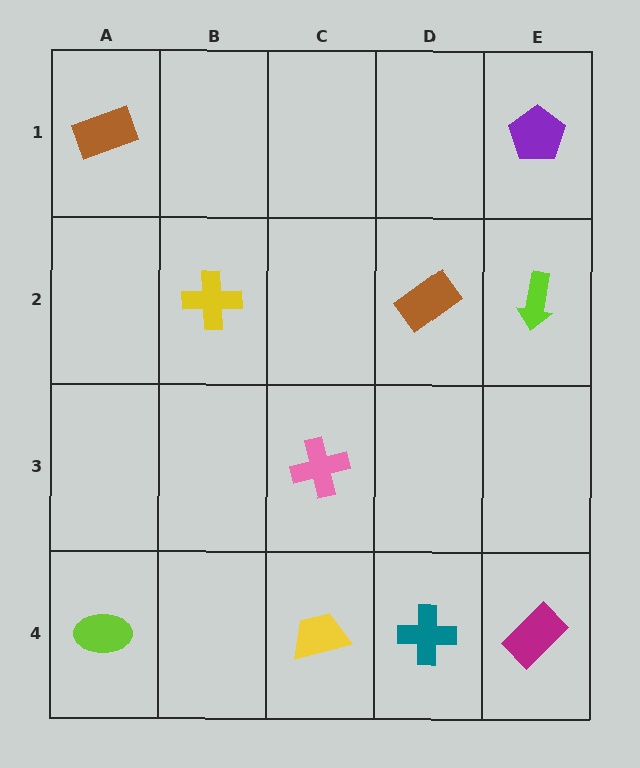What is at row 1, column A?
A brown rectangle.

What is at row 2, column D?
A brown rectangle.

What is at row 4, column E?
A magenta rectangle.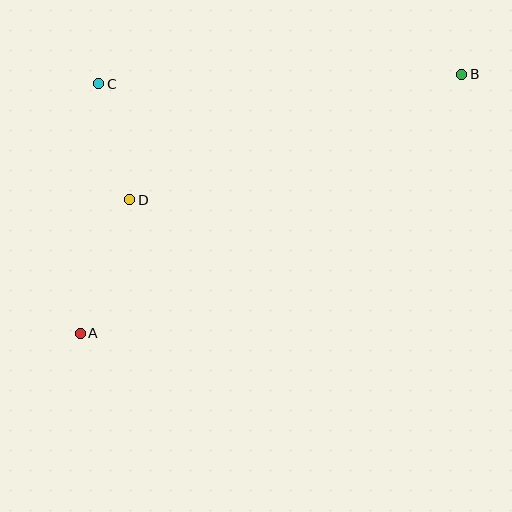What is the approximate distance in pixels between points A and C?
The distance between A and C is approximately 250 pixels.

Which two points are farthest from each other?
Points A and B are farthest from each other.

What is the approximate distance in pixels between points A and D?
The distance between A and D is approximately 143 pixels.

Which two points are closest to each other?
Points C and D are closest to each other.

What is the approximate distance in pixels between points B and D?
The distance between B and D is approximately 355 pixels.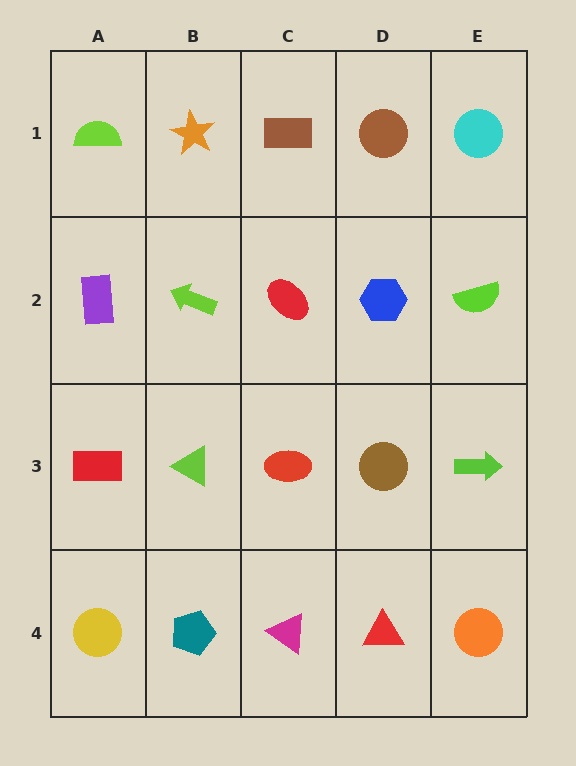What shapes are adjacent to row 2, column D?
A brown circle (row 1, column D), a brown circle (row 3, column D), a red ellipse (row 2, column C), a lime semicircle (row 2, column E).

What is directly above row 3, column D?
A blue hexagon.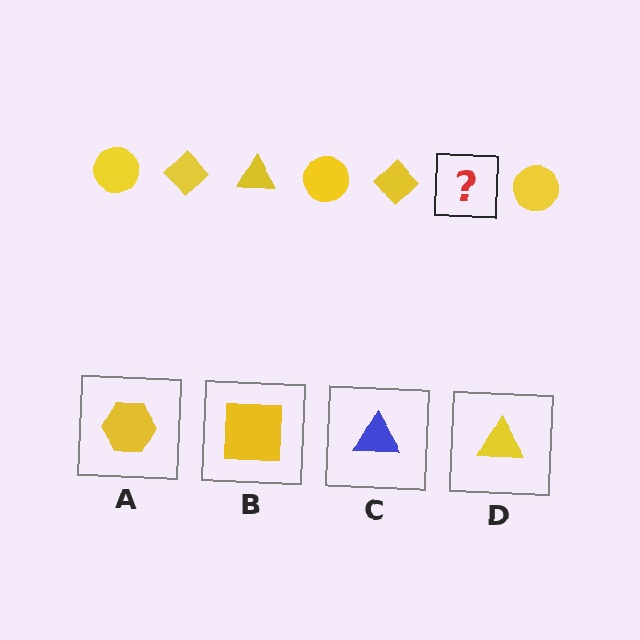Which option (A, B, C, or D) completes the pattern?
D.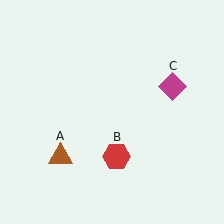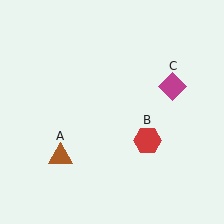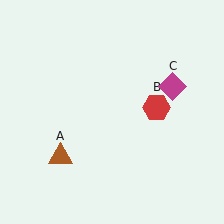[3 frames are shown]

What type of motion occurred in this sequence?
The red hexagon (object B) rotated counterclockwise around the center of the scene.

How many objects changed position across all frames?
1 object changed position: red hexagon (object B).